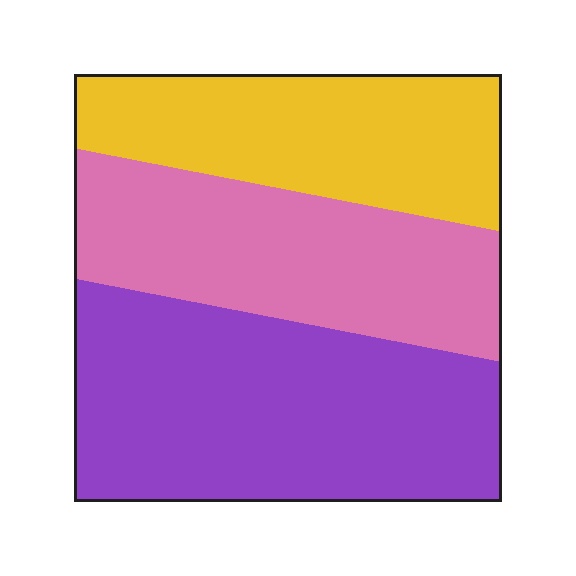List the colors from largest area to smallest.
From largest to smallest: purple, pink, yellow.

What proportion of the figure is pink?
Pink takes up between a quarter and a half of the figure.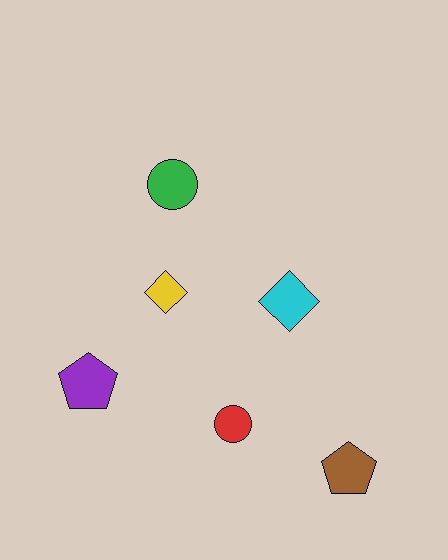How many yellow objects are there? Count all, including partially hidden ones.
There is 1 yellow object.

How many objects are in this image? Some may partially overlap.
There are 6 objects.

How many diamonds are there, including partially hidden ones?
There are 2 diamonds.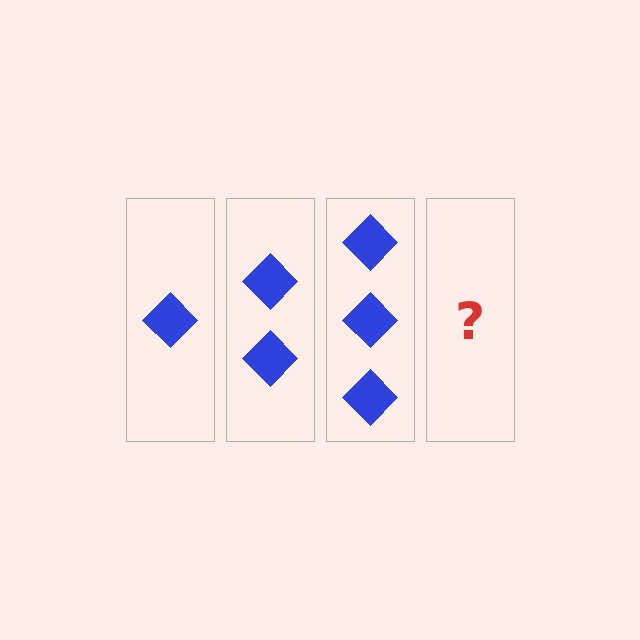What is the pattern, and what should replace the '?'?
The pattern is that each step adds one more diamond. The '?' should be 4 diamonds.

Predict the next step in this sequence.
The next step is 4 diamonds.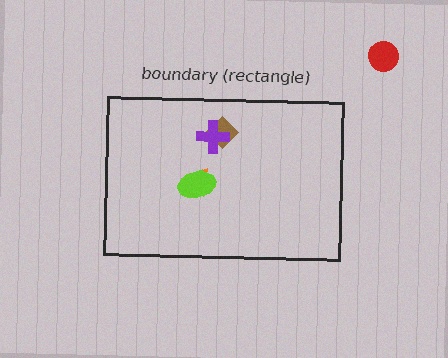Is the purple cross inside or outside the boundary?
Inside.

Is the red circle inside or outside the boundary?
Outside.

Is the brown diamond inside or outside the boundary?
Inside.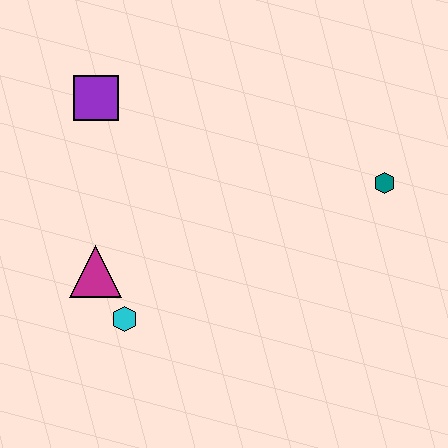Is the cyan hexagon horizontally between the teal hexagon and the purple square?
Yes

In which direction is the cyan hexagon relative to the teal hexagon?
The cyan hexagon is to the left of the teal hexagon.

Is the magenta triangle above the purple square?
No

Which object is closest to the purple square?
The magenta triangle is closest to the purple square.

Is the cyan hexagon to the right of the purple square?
Yes